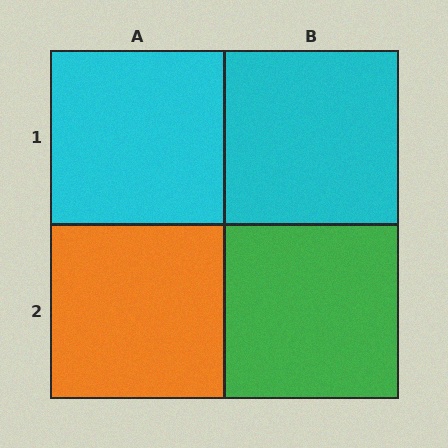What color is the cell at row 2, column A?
Orange.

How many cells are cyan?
2 cells are cyan.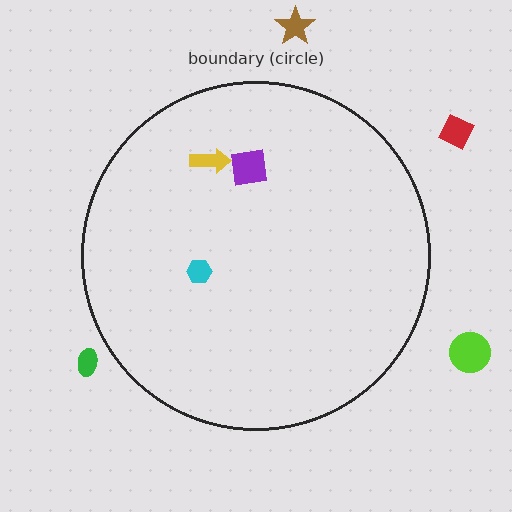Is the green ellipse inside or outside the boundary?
Outside.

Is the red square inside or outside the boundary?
Outside.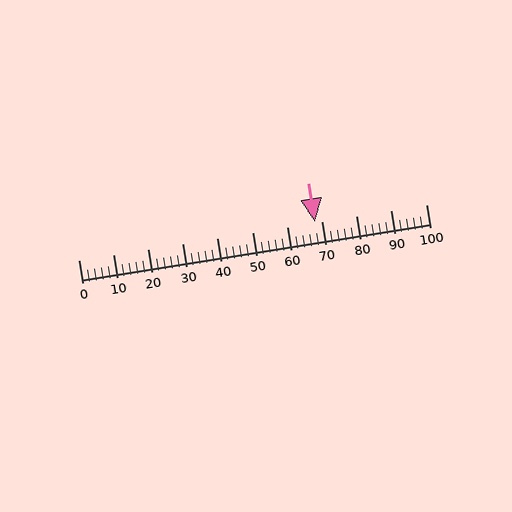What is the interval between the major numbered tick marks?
The major tick marks are spaced 10 units apart.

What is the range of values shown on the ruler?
The ruler shows values from 0 to 100.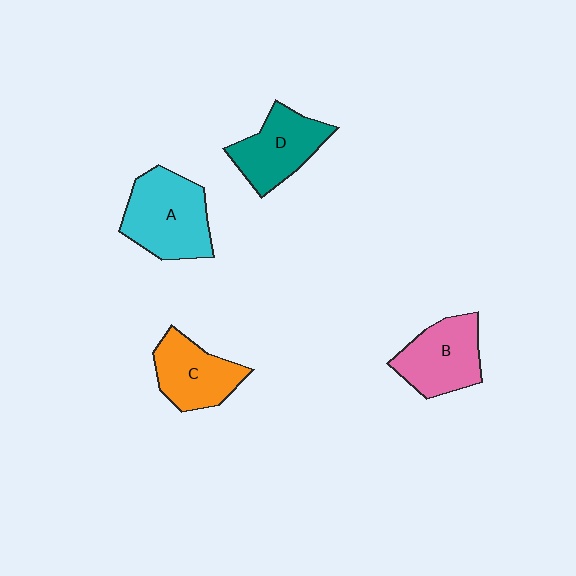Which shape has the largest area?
Shape A (cyan).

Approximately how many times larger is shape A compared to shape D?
Approximately 1.3 times.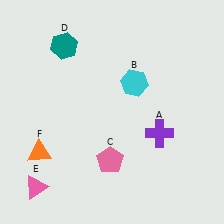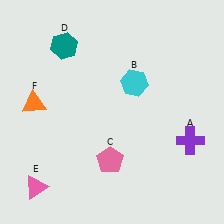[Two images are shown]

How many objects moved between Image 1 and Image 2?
2 objects moved between the two images.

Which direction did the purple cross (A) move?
The purple cross (A) moved right.